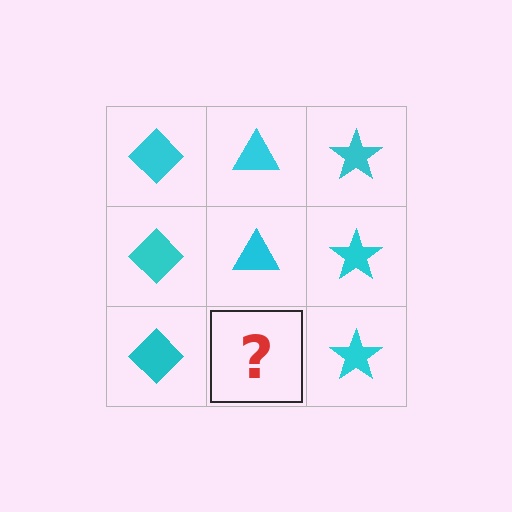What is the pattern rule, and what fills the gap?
The rule is that each column has a consistent shape. The gap should be filled with a cyan triangle.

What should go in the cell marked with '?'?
The missing cell should contain a cyan triangle.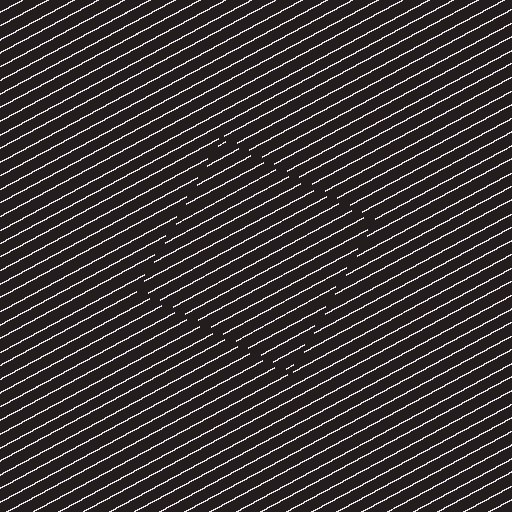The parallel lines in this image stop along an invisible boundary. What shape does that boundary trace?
An illusory square. The interior of the shape contains the same grating, shifted by half a period — the contour is defined by the phase discontinuity where line-ends from the inner and outer gratings abut.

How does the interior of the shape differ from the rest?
The interior of the shape contains the same grating, shifted by half a period — the contour is defined by the phase discontinuity where line-ends from the inner and outer gratings abut.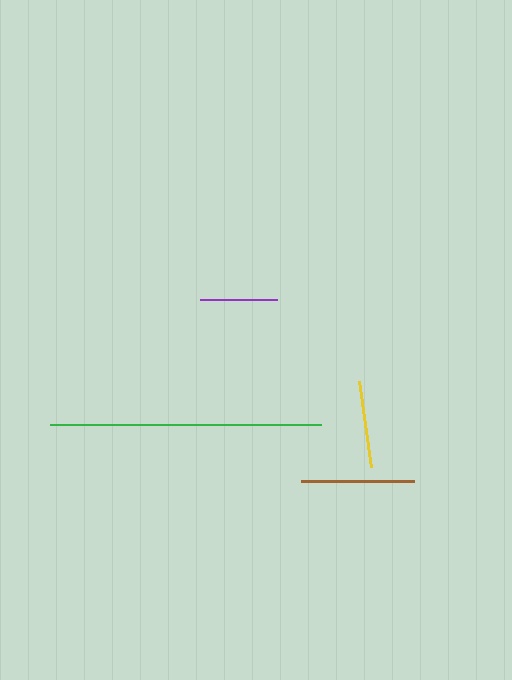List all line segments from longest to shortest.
From longest to shortest: green, brown, yellow, purple.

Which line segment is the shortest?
The purple line is the shortest at approximately 77 pixels.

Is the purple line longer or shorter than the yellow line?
The yellow line is longer than the purple line.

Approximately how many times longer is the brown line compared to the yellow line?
The brown line is approximately 1.3 times the length of the yellow line.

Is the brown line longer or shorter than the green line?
The green line is longer than the brown line.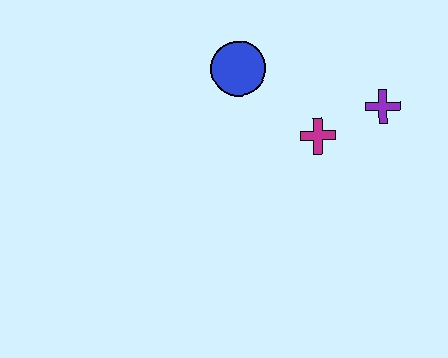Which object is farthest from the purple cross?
The blue circle is farthest from the purple cross.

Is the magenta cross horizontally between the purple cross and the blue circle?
Yes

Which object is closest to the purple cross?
The magenta cross is closest to the purple cross.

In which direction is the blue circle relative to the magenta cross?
The blue circle is to the left of the magenta cross.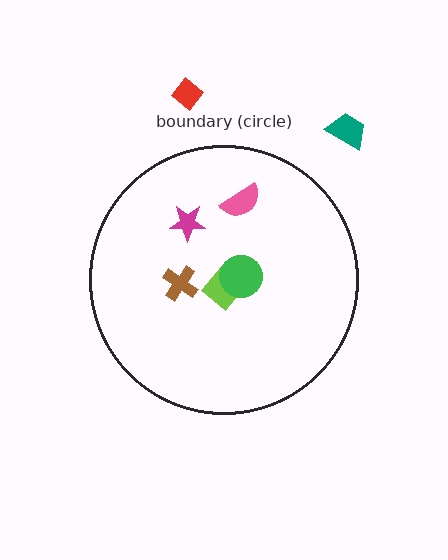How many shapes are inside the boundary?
5 inside, 2 outside.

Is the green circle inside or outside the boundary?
Inside.